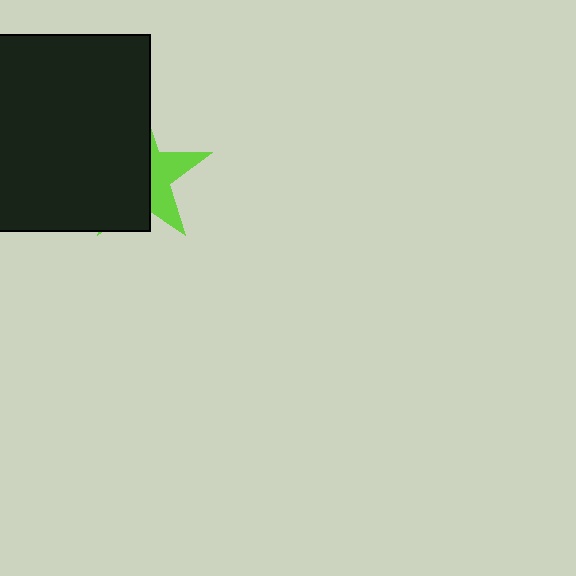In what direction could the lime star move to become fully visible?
The lime star could move right. That would shift it out from behind the black rectangle entirely.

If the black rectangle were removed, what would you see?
You would see the complete lime star.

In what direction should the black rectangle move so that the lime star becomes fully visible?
The black rectangle should move left. That is the shortest direction to clear the overlap and leave the lime star fully visible.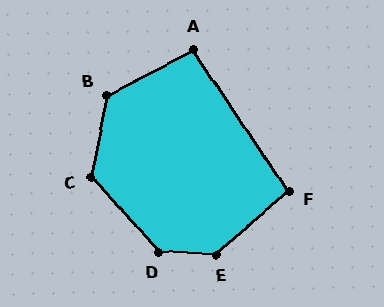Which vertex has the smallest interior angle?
A, at approximately 96 degrees.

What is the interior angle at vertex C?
Approximately 127 degrees (obtuse).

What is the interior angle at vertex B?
Approximately 128 degrees (obtuse).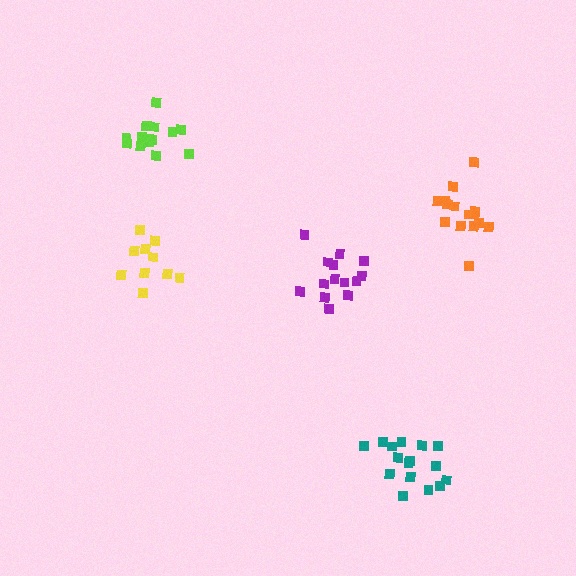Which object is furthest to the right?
The orange cluster is rightmost.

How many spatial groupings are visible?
There are 5 spatial groupings.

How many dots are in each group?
Group 1: 15 dots, Group 2: 16 dots, Group 3: 13 dots, Group 4: 10 dots, Group 5: 14 dots (68 total).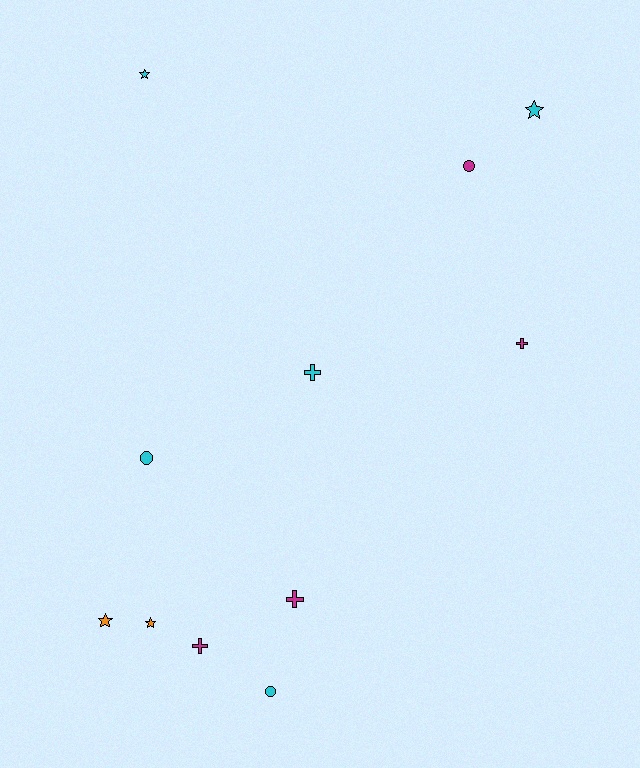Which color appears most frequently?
Cyan, with 5 objects.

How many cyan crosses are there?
There is 1 cyan cross.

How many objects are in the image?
There are 11 objects.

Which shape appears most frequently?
Cross, with 4 objects.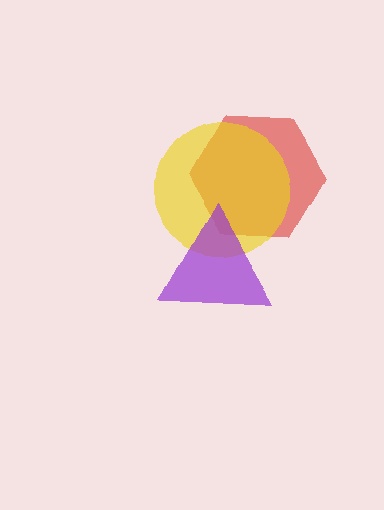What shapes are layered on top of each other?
The layered shapes are: a red hexagon, a yellow circle, a purple triangle.